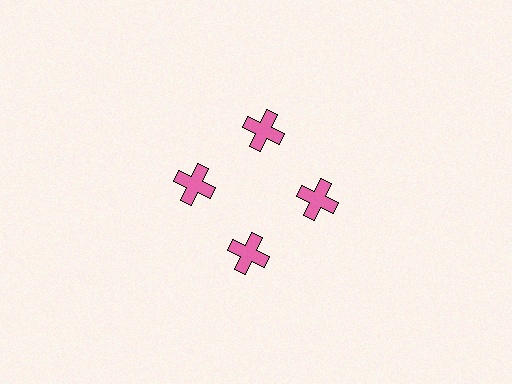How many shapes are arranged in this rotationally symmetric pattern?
There are 4 shapes, arranged in 4 groups of 1.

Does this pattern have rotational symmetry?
Yes, this pattern has 4-fold rotational symmetry. It looks the same after rotating 90 degrees around the center.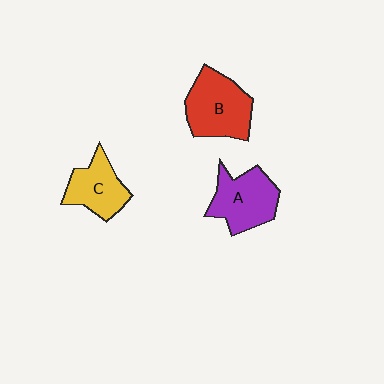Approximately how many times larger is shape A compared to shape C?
Approximately 1.2 times.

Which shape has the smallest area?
Shape C (yellow).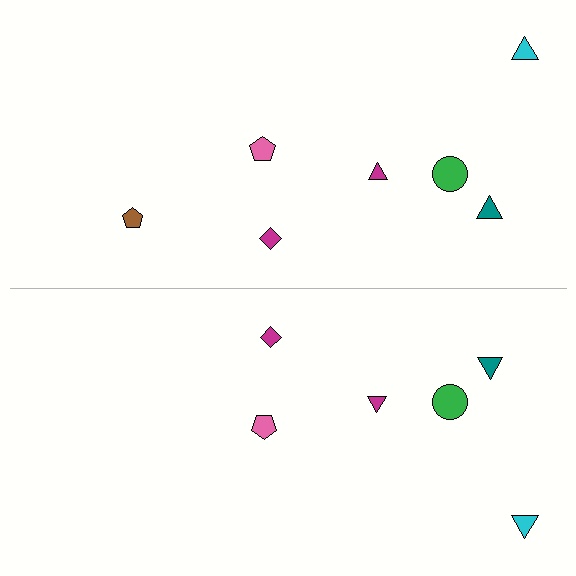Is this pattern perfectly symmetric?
No, the pattern is not perfectly symmetric. A brown pentagon is missing from the bottom side.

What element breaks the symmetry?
A brown pentagon is missing from the bottom side.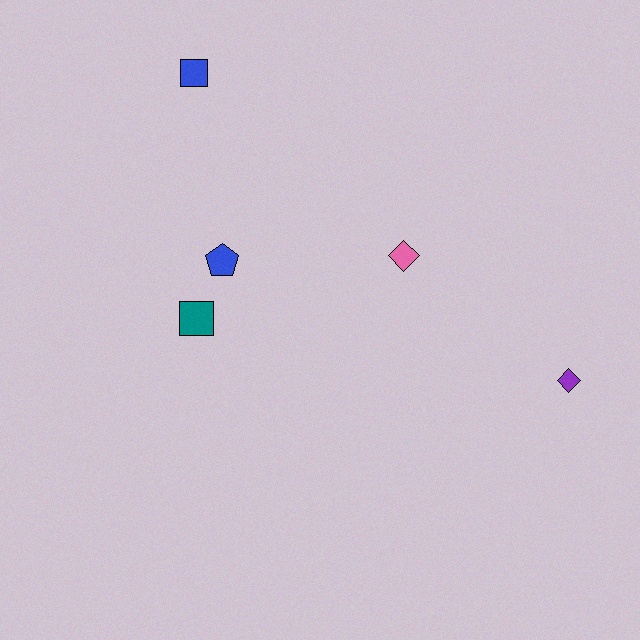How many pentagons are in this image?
There is 1 pentagon.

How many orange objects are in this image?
There are no orange objects.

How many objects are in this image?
There are 5 objects.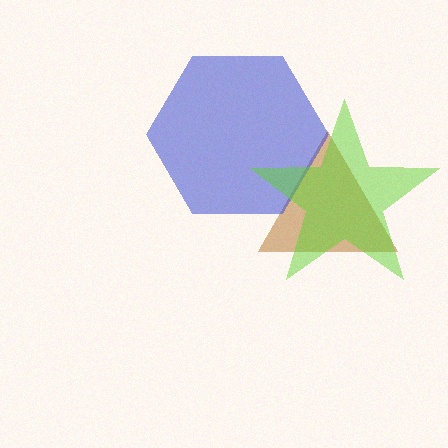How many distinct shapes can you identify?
There are 3 distinct shapes: a brown triangle, a blue hexagon, a lime star.